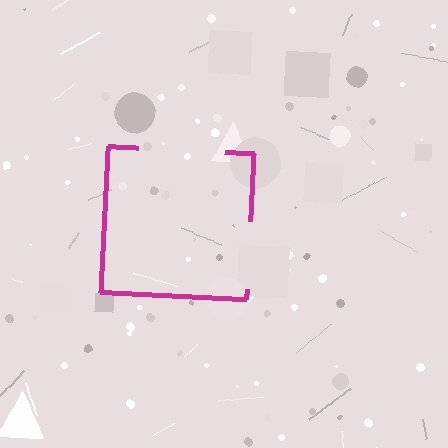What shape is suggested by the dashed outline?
The dashed outline suggests a square.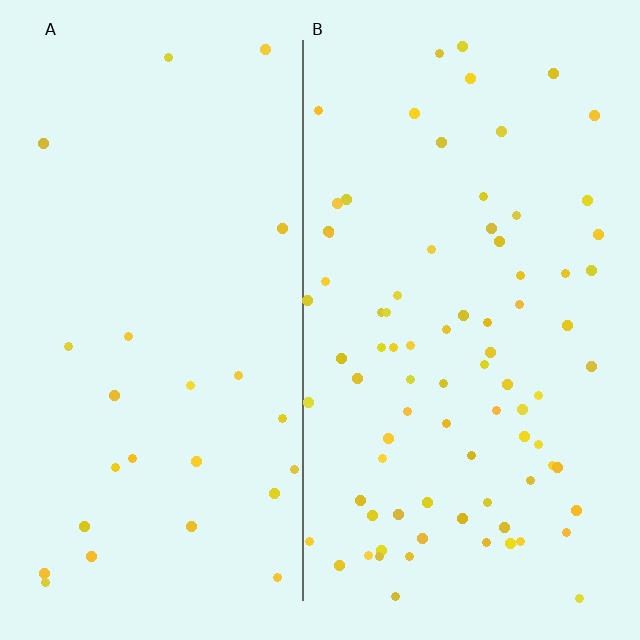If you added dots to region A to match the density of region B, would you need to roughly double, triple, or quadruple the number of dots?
Approximately triple.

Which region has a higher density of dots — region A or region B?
B (the right).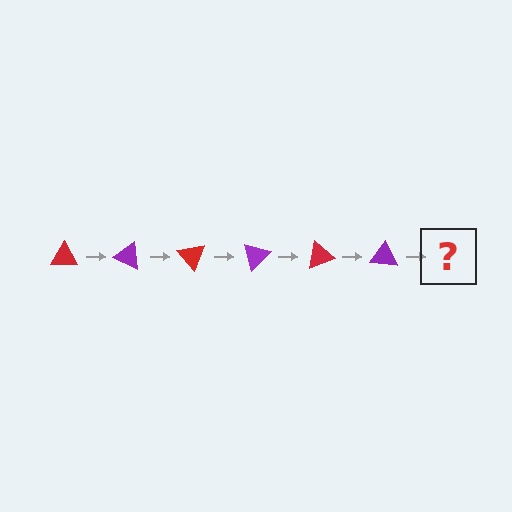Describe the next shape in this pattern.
It should be a red triangle, rotated 150 degrees from the start.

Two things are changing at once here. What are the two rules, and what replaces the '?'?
The two rules are that it rotates 25 degrees each step and the color cycles through red and purple. The '?' should be a red triangle, rotated 150 degrees from the start.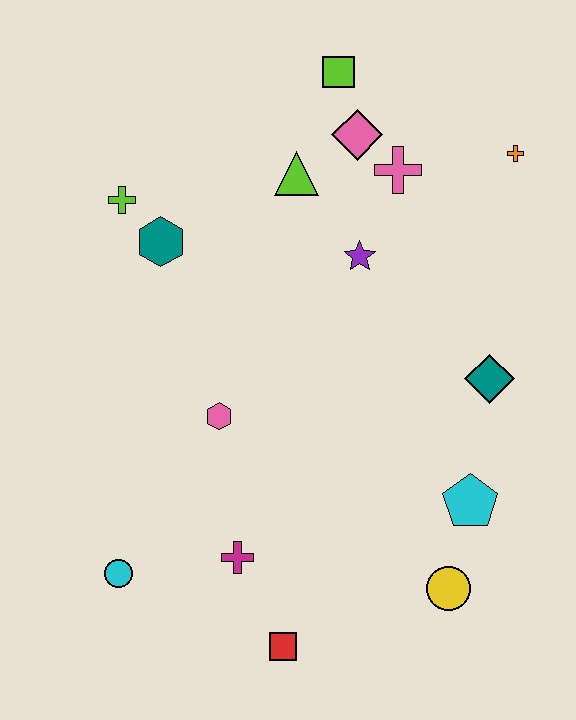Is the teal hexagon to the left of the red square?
Yes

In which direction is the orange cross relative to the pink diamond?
The orange cross is to the right of the pink diamond.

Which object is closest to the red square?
The magenta cross is closest to the red square.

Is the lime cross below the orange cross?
Yes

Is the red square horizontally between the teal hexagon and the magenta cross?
No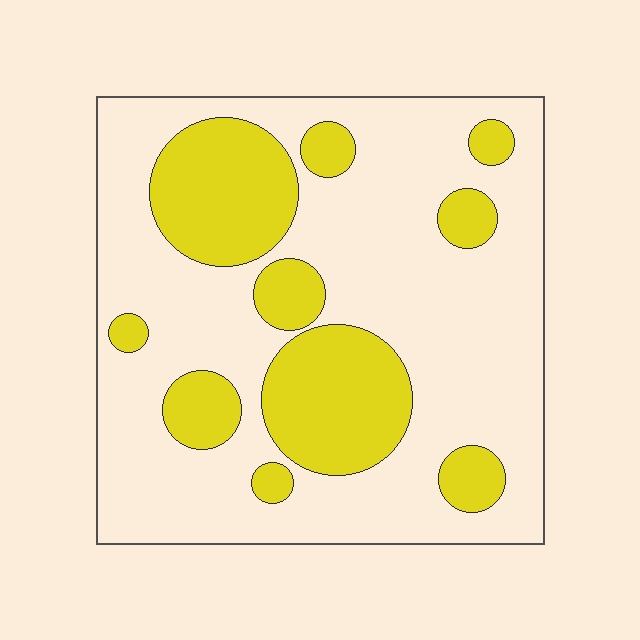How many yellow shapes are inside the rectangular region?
10.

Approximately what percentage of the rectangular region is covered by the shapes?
Approximately 30%.